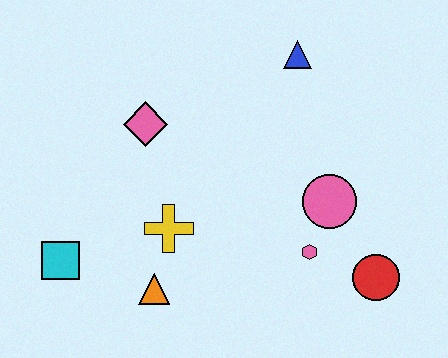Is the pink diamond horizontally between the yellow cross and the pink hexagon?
No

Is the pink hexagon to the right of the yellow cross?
Yes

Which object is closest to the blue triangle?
The pink circle is closest to the blue triangle.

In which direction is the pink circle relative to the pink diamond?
The pink circle is to the right of the pink diamond.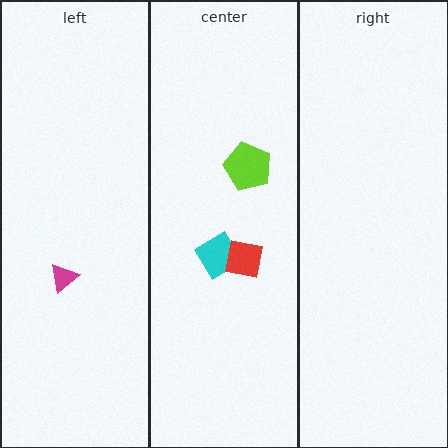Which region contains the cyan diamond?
The center region.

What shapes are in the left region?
The magenta triangle.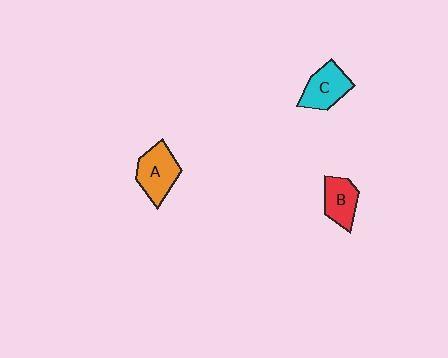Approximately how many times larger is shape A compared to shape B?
Approximately 1.3 times.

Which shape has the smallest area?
Shape B (red).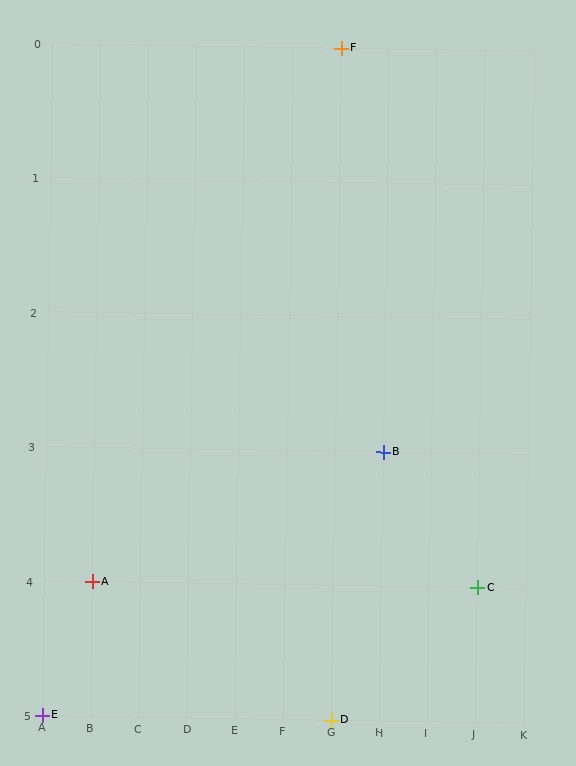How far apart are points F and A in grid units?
Points F and A are 5 columns and 4 rows apart (about 6.4 grid units diagonally).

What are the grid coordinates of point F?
Point F is at grid coordinates (G, 0).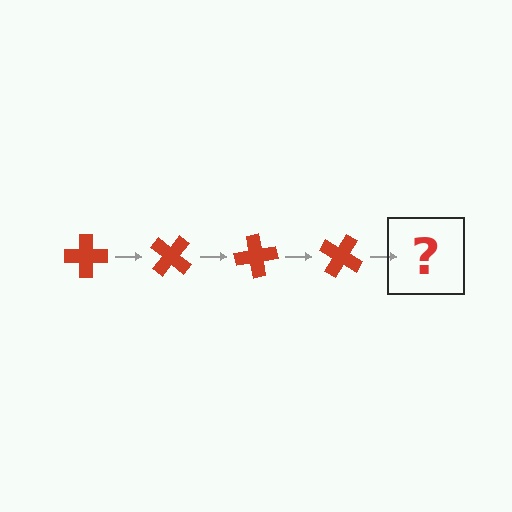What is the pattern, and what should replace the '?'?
The pattern is that the cross rotates 40 degrees each step. The '?' should be a red cross rotated 160 degrees.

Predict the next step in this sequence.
The next step is a red cross rotated 160 degrees.